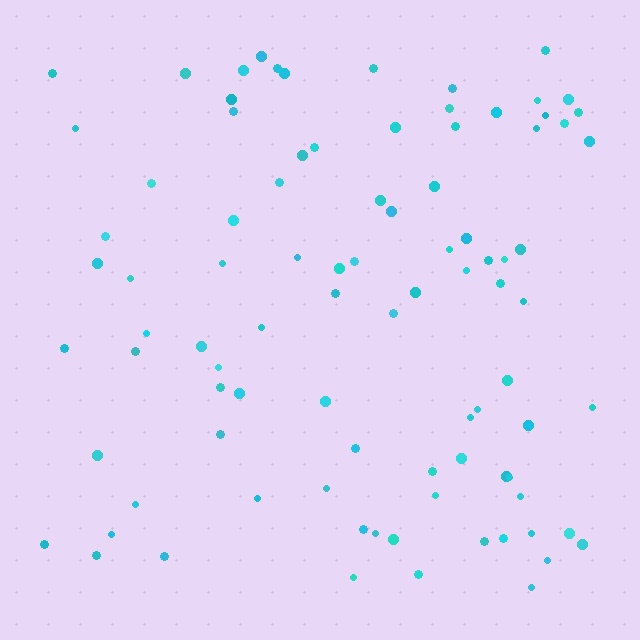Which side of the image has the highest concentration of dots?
The right.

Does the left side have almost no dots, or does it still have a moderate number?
Still a moderate number, just noticeably fewer than the right.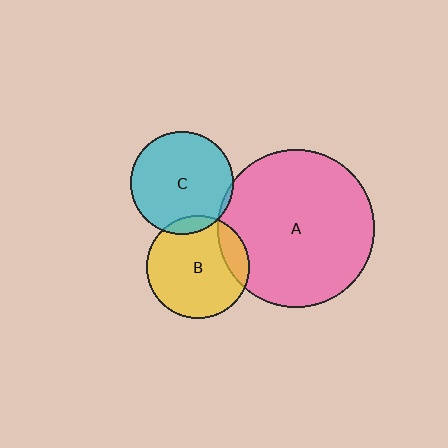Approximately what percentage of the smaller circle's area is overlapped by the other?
Approximately 5%.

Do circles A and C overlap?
Yes.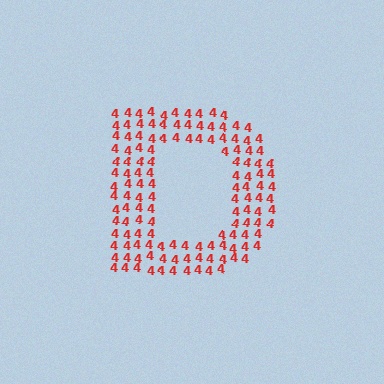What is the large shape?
The large shape is the letter D.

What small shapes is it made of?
It is made of small digit 4's.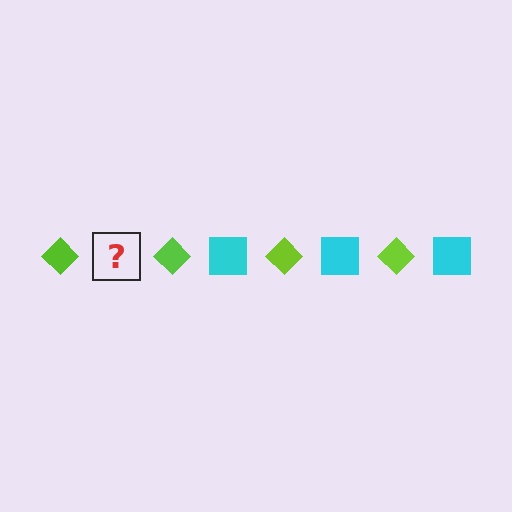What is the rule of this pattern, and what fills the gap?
The rule is that the pattern alternates between lime diamond and cyan square. The gap should be filled with a cyan square.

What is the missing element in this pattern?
The missing element is a cyan square.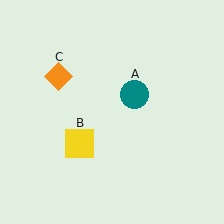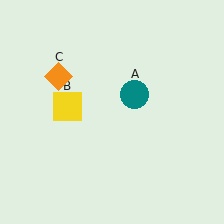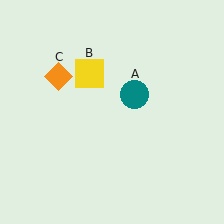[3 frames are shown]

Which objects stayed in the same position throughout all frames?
Teal circle (object A) and orange diamond (object C) remained stationary.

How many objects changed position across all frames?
1 object changed position: yellow square (object B).